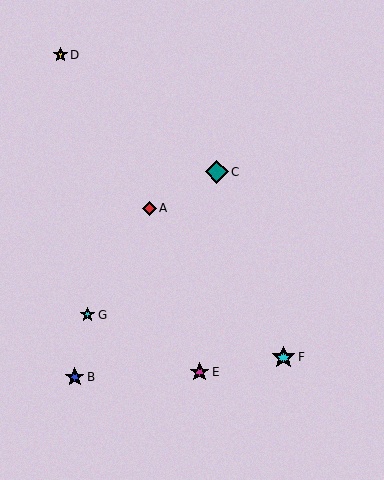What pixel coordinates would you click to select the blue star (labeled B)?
Click at (75, 377) to select the blue star B.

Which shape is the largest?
The cyan star (labeled F) is the largest.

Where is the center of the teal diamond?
The center of the teal diamond is at (217, 172).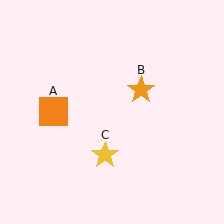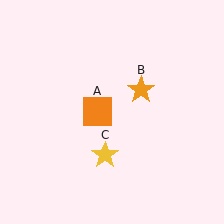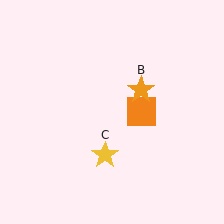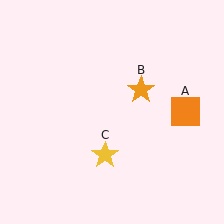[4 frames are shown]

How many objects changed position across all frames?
1 object changed position: orange square (object A).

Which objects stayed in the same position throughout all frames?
Orange star (object B) and yellow star (object C) remained stationary.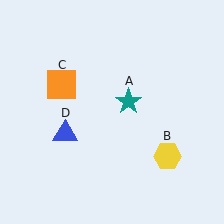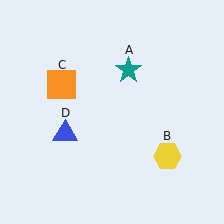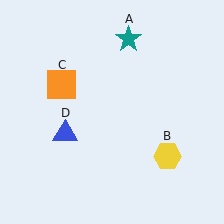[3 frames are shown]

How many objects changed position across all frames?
1 object changed position: teal star (object A).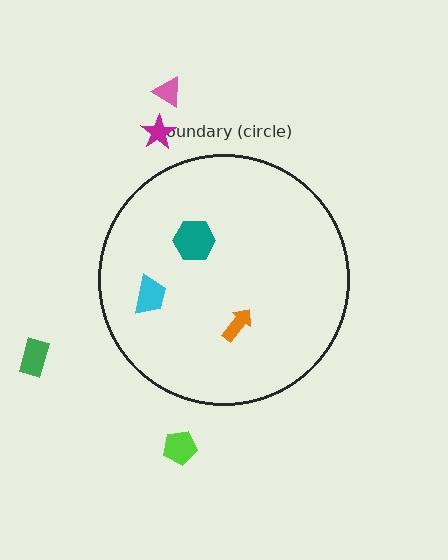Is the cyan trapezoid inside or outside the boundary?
Inside.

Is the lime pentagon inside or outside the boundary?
Outside.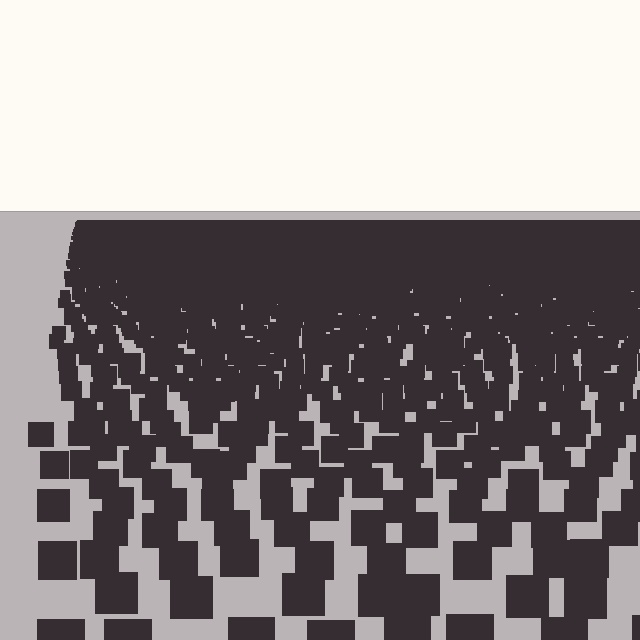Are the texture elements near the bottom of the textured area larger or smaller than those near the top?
Larger. Near the bottom, elements are closer to the viewer and appear at a bigger on-screen size.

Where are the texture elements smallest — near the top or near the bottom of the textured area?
Near the top.